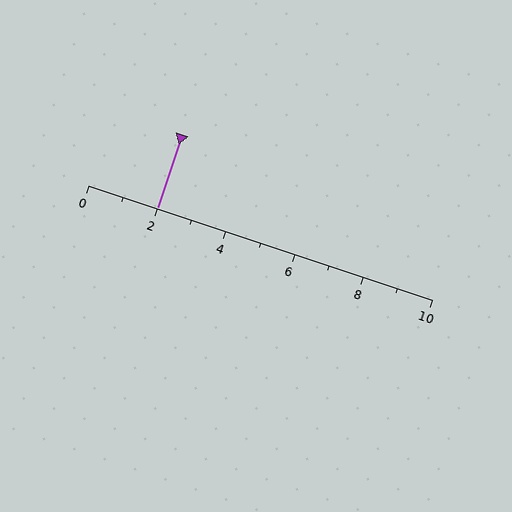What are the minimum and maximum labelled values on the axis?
The axis runs from 0 to 10.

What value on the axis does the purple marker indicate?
The marker indicates approximately 2.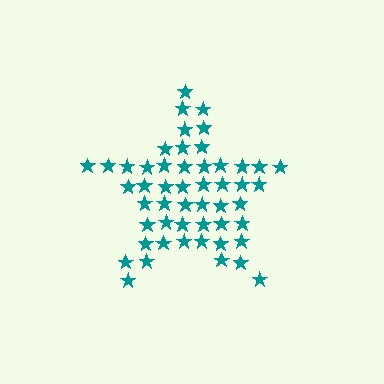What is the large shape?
The large shape is a star.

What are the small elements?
The small elements are stars.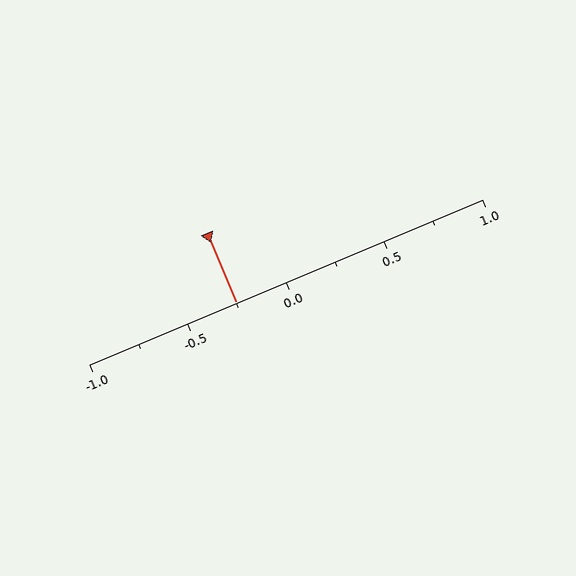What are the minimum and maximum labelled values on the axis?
The axis runs from -1.0 to 1.0.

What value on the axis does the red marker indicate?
The marker indicates approximately -0.25.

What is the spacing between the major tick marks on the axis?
The major ticks are spaced 0.5 apart.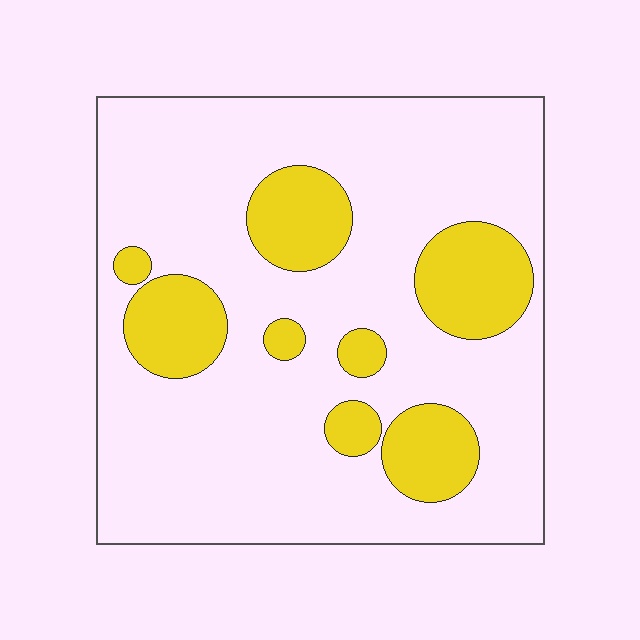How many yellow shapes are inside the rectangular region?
8.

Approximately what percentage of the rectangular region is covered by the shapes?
Approximately 20%.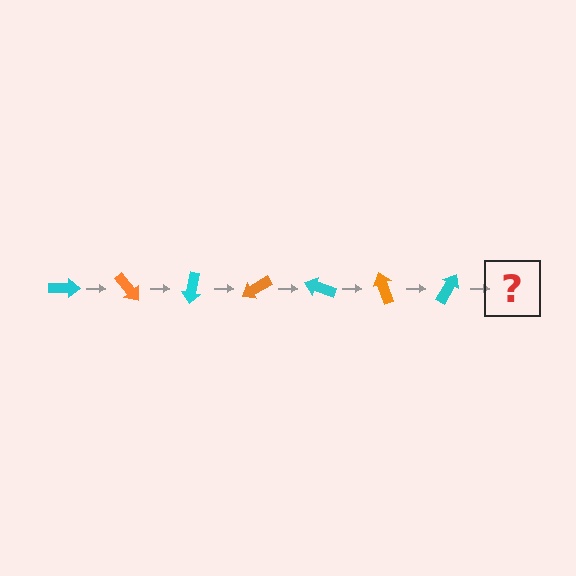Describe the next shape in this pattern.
It should be an orange arrow, rotated 350 degrees from the start.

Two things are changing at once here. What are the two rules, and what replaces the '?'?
The two rules are that it rotates 50 degrees each step and the color cycles through cyan and orange. The '?' should be an orange arrow, rotated 350 degrees from the start.